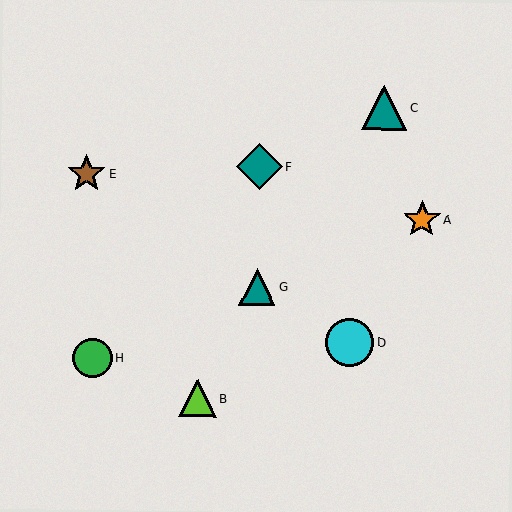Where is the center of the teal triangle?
The center of the teal triangle is at (257, 287).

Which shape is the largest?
The cyan circle (labeled D) is the largest.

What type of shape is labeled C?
Shape C is a teal triangle.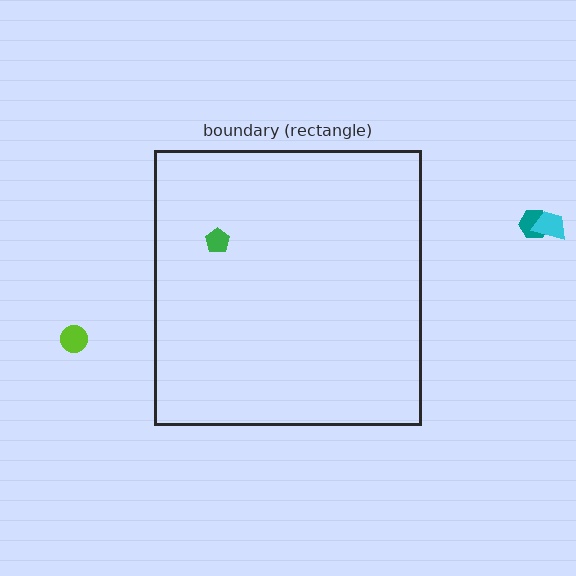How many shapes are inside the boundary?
1 inside, 3 outside.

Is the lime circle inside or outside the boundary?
Outside.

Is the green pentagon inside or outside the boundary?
Inside.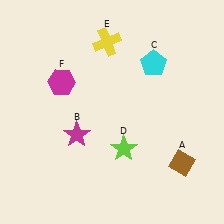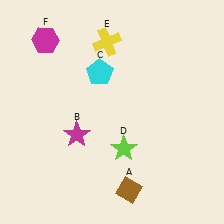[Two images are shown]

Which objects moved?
The objects that moved are: the brown diamond (A), the cyan pentagon (C), the magenta hexagon (F).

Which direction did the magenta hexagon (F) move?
The magenta hexagon (F) moved up.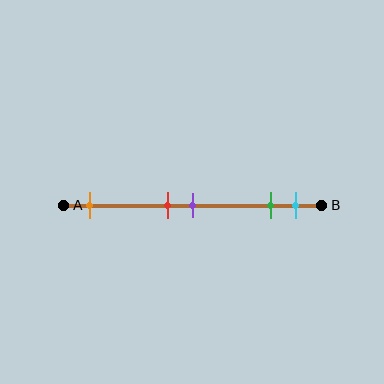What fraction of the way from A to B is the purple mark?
The purple mark is approximately 50% (0.5) of the way from A to B.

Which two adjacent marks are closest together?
The red and purple marks are the closest adjacent pair.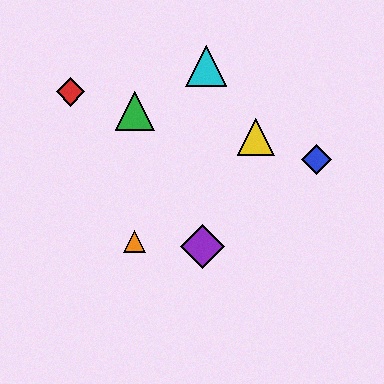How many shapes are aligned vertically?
2 shapes (the green triangle, the orange triangle) are aligned vertically.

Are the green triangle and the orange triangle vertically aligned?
Yes, both are at x≈135.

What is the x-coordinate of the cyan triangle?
The cyan triangle is at x≈206.